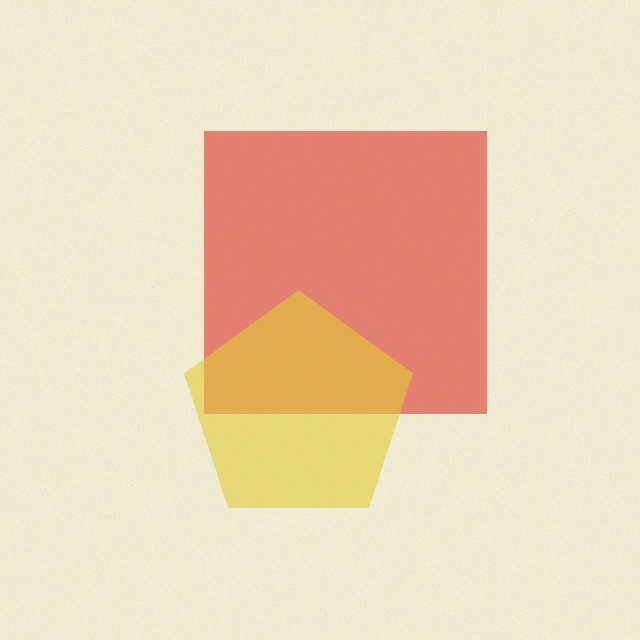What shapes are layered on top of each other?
The layered shapes are: a red square, a yellow pentagon.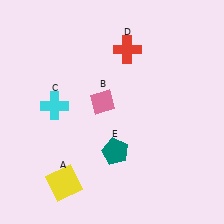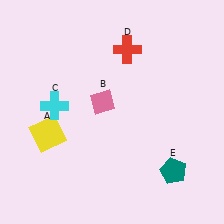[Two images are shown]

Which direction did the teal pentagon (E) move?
The teal pentagon (E) moved right.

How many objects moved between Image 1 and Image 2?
2 objects moved between the two images.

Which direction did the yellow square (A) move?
The yellow square (A) moved up.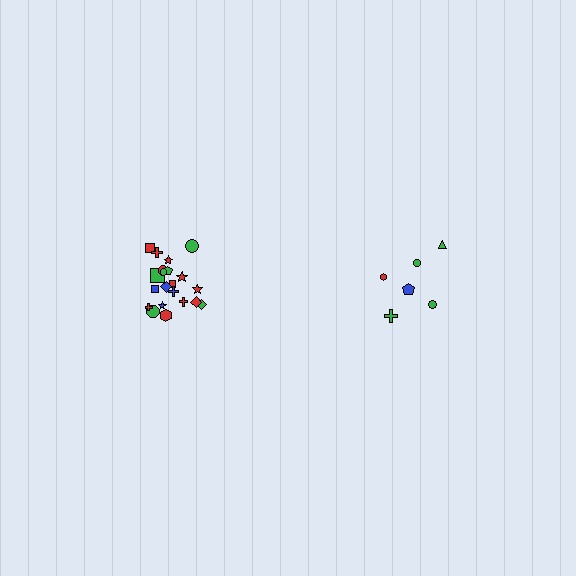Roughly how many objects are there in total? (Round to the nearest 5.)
Roughly 30 objects in total.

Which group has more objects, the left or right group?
The left group.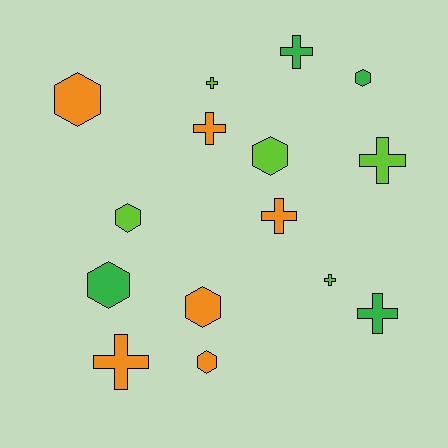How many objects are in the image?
There are 15 objects.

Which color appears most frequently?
Orange, with 6 objects.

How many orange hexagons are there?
There are 3 orange hexagons.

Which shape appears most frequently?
Cross, with 8 objects.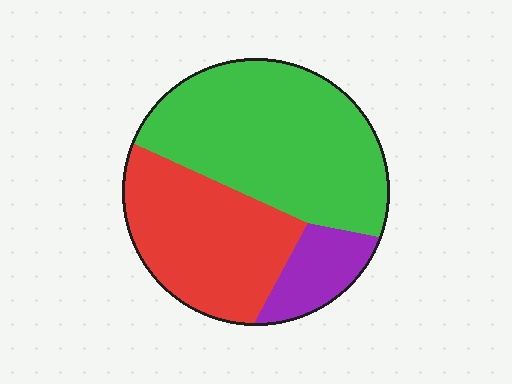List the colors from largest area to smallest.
From largest to smallest: green, red, purple.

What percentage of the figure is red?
Red takes up about three eighths (3/8) of the figure.